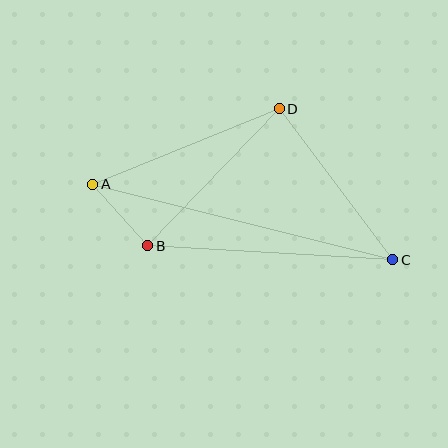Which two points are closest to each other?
Points A and B are closest to each other.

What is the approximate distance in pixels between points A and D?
The distance between A and D is approximately 201 pixels.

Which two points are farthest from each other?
Points A and C are farthest from each other.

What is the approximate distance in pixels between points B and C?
The distance between B and C is approximately 245 pixels.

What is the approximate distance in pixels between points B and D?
The distance between B and D is approximately 190 pixels.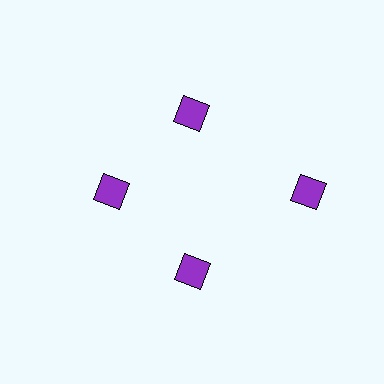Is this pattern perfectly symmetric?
No. The 4 purple diamonds are arranged in a ring, but one element near the 3 o'clock position is pushed outward from the center, breaking the 4-fold rotational symmetry.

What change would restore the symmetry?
The symmetry would be restored by moving it inward, back onto the ring so that all 4 diamonds sit at equal angles and equal distance from the center.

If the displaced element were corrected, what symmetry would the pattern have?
It would have 4-fold rotational symmetry — the pattern would map onto itself every 90 degrees.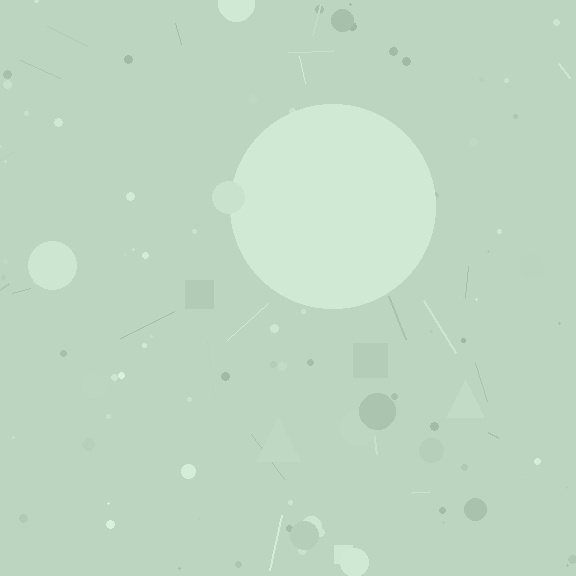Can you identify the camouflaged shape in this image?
The camouflaged shape is a circle.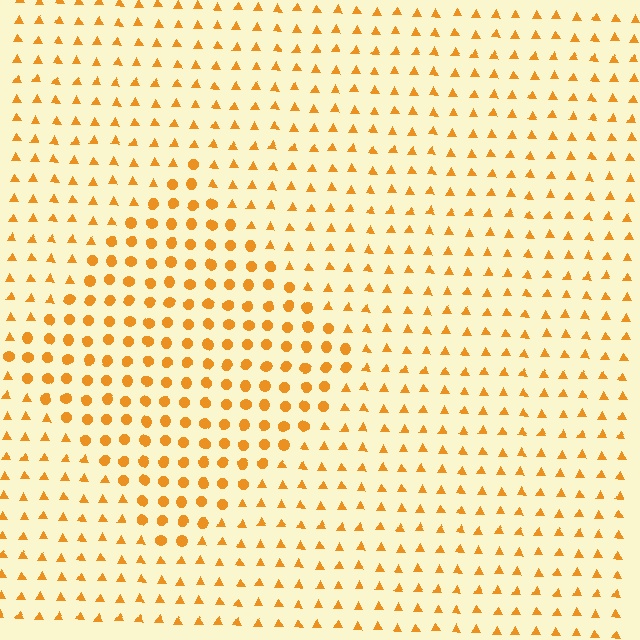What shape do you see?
I see a diamond.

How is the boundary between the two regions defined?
The boundary is defined by a change in element shape: circles inside vs. triangles outside. All elements share the same color and spacing.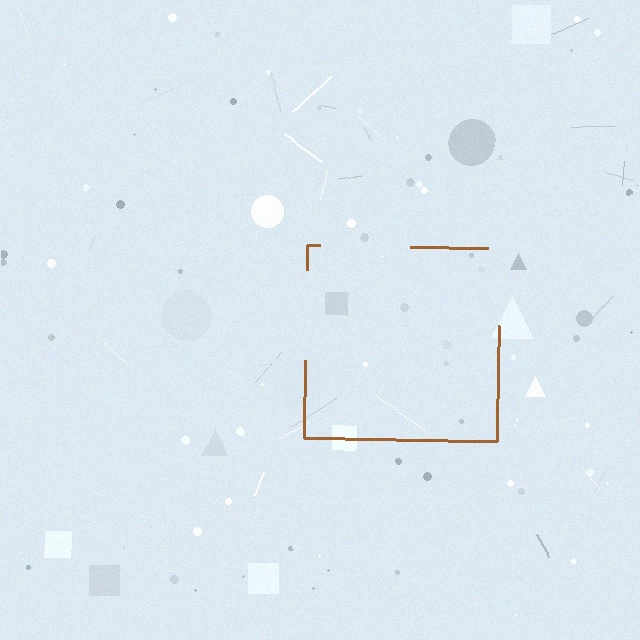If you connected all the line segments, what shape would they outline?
They would outline a square.